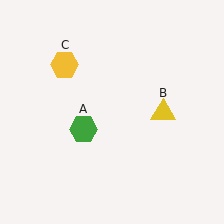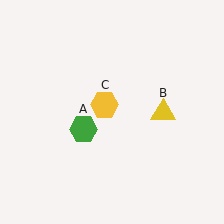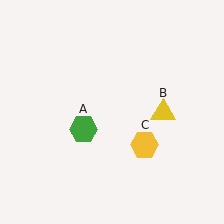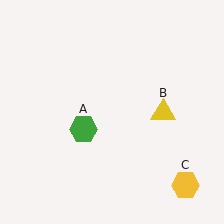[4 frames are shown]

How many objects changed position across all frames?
1 object changed position: yellow hexagon (object C).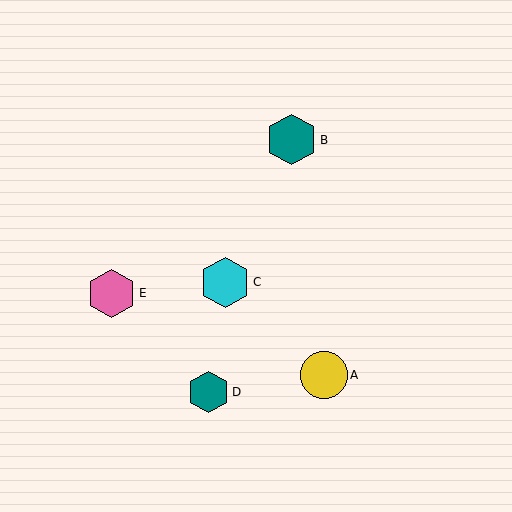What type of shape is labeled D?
Shape D is a teal hexagon.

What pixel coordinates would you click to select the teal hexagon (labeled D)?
Click at (208, 392) to select the teal hexagon D.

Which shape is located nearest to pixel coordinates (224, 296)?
The cyan hexagon (labeled C) at (225, 283) is nearest to that location.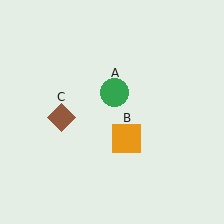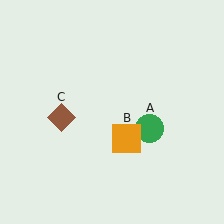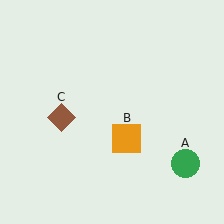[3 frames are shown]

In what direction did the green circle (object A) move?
The green circle (object A) moved down and to the right.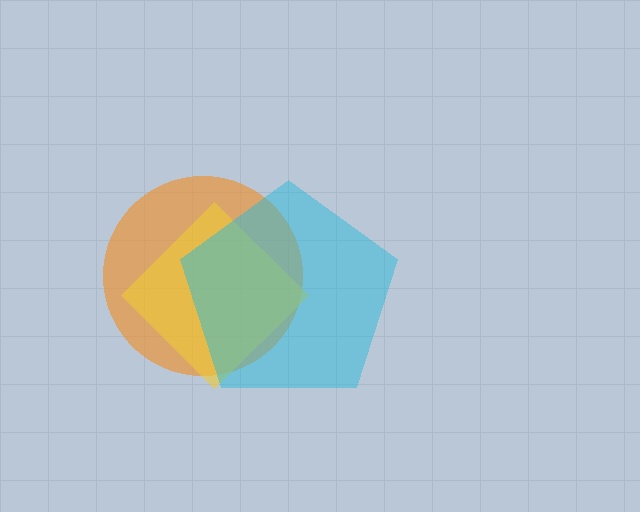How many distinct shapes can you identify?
There are 3 distinct shapes: an orange circle, a yellow diamond, a cyan pentagon.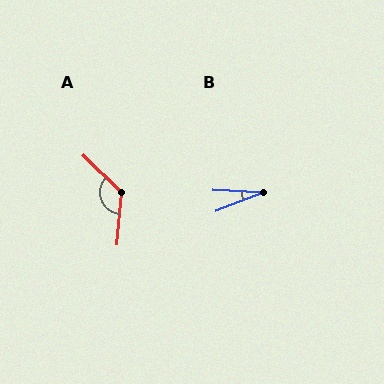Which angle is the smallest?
B, at approximately 24 degrees.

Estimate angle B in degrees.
Approximately 24 degrees.